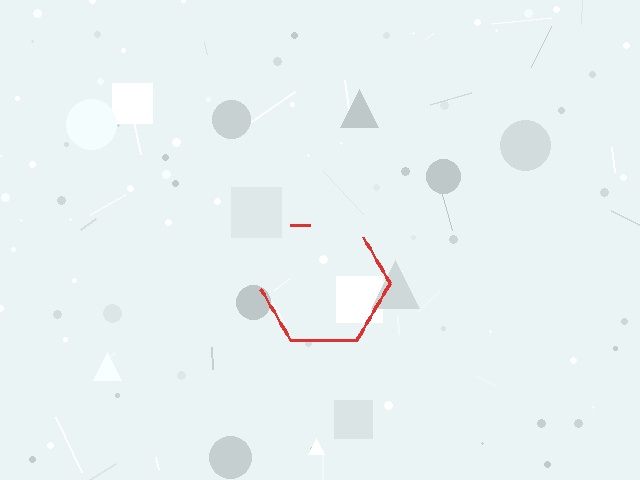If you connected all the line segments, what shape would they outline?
They would outline a hexagon.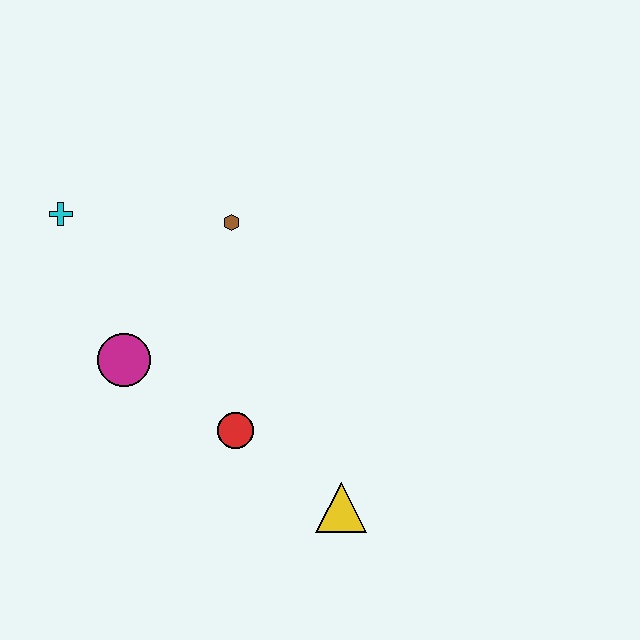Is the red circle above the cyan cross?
No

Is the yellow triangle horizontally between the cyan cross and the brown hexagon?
No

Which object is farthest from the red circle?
The cyan cross is farthest from the red circle.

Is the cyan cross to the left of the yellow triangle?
Yes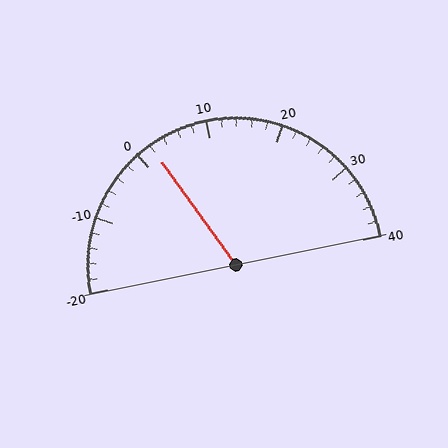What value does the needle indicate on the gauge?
The needle indicates approximately 2.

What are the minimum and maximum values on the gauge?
The gauge ranges from -20 to 40.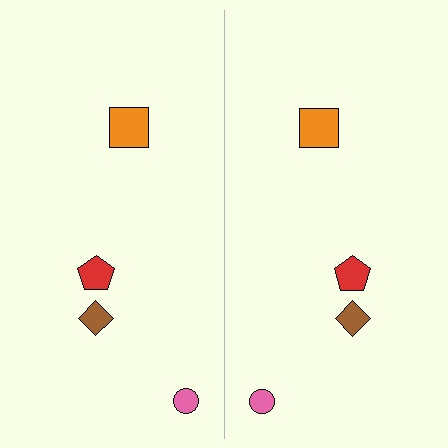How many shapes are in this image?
There are 8 shapes in this image.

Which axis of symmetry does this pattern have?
The pattern has a vertical axis of symmetry running through the center of the image.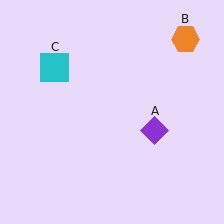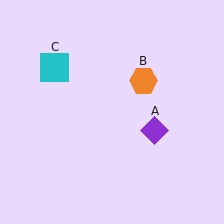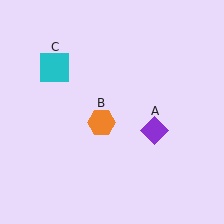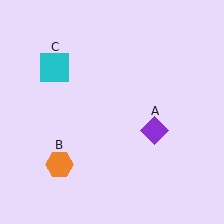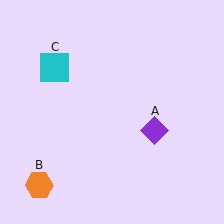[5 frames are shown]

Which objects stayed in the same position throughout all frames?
Purple diamond (object A) and cyan square (object C) remained stationary.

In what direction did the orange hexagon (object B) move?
The orange hexagon (object B) moved down and to the left.